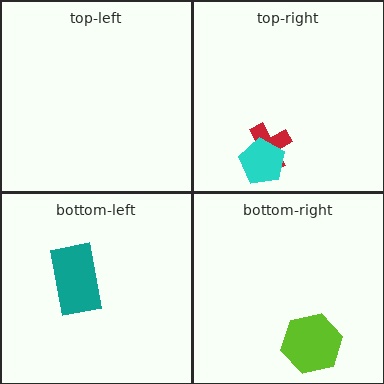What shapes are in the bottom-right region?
The lime hexagon.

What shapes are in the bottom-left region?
The teal rectangle.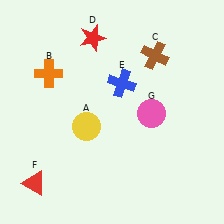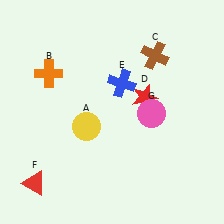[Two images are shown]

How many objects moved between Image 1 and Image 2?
1 object moved between the two images.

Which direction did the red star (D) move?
The red star (D) moved down.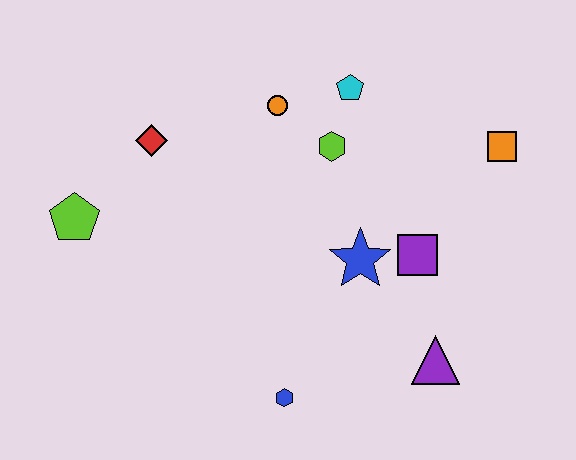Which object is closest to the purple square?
The blue star is closest to the purple square.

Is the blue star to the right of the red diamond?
Yes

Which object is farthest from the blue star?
The lime pentagon is farthest from the blue star.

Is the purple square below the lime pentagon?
Yes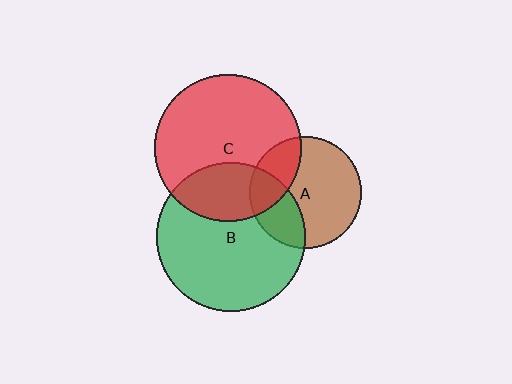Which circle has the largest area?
Circle B (green).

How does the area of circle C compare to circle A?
Approximately 1.7 times.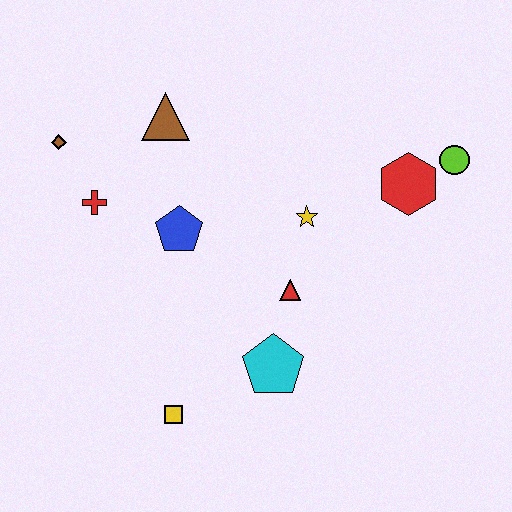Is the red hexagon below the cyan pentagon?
No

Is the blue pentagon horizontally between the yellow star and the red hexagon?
No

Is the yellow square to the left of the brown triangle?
No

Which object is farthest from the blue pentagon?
The lime circle is farthest from the blue pentagon.